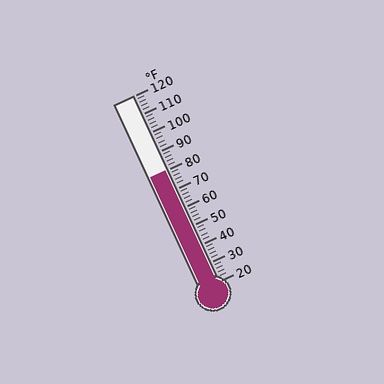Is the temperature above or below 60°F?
The temperature is above 60°F.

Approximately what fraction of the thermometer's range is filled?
The thermometer is filled to approximately 60% of its range.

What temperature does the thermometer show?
The thermometer shows approximately 80°F.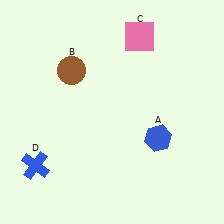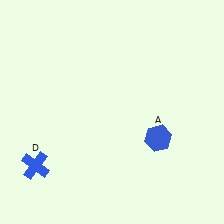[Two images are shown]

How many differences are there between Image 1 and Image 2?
There are 2 differences between the two images.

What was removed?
The brown circle (B), the pink square (C) were removed in Image 2.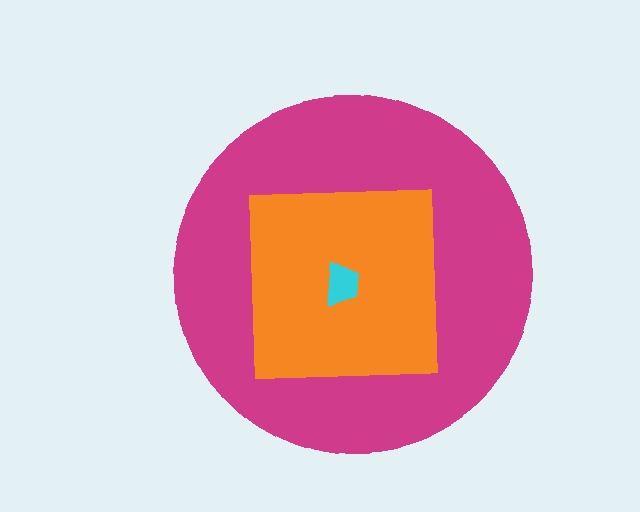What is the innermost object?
The cyan trapezoid.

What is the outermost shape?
The magenta circle.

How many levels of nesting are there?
3.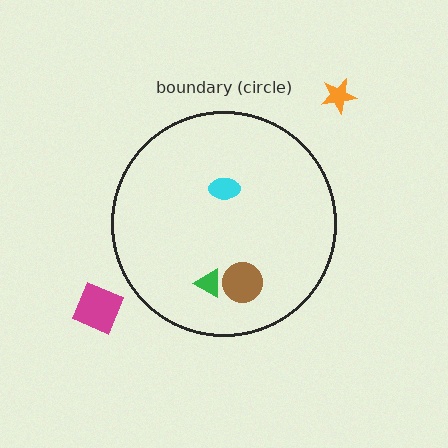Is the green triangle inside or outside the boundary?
Inside.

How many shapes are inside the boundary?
3 inside, 2 outside.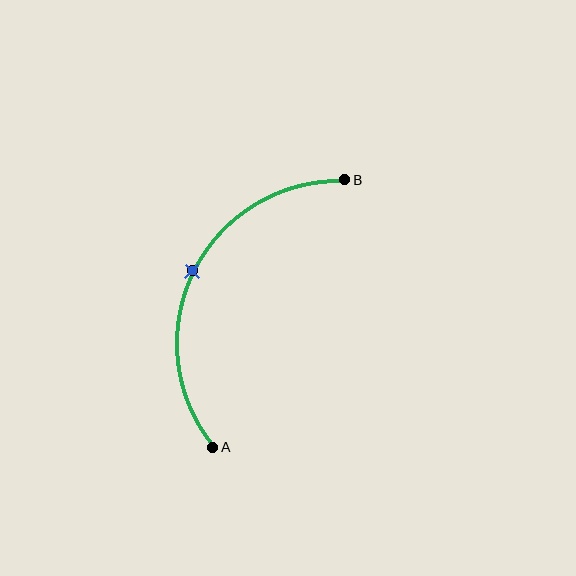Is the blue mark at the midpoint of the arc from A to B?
Yes. The blue mark lies on the arc at equal arc-length from both A and B — it is the arc midpoint.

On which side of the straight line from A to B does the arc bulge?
The arc bulges to the left of the straight line connecting A and B.